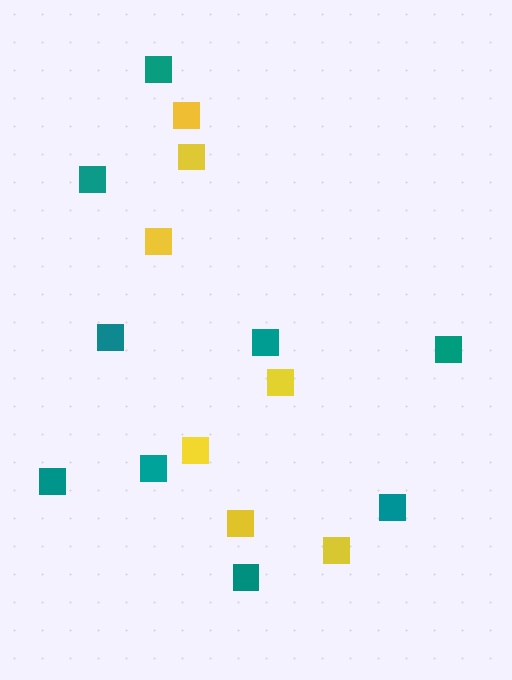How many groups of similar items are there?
There are 2 groups: one group of yellow squares (7) and one group of teal squares (9).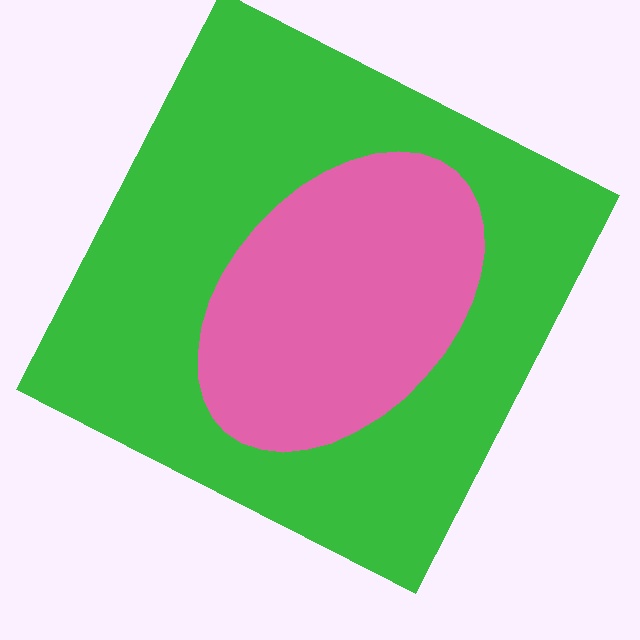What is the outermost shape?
The green square.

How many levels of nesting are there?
2.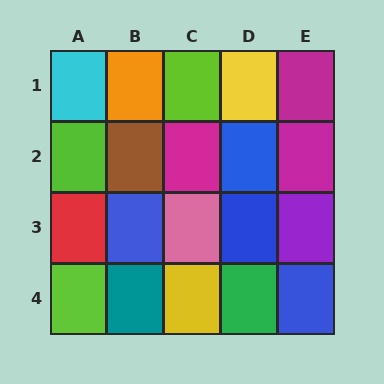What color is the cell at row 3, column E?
Purple.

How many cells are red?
1 cell is red.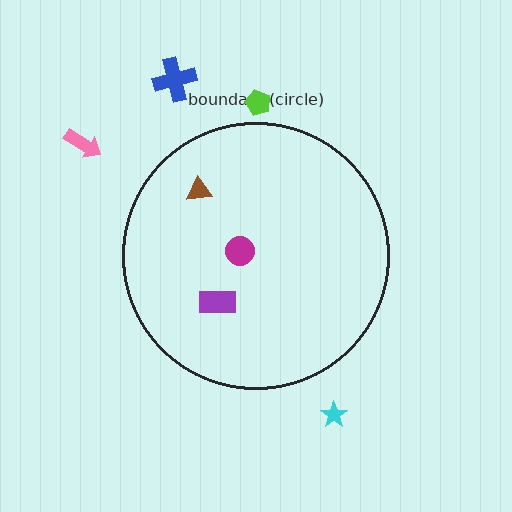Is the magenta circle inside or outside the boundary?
Inside.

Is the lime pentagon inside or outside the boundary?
Outside.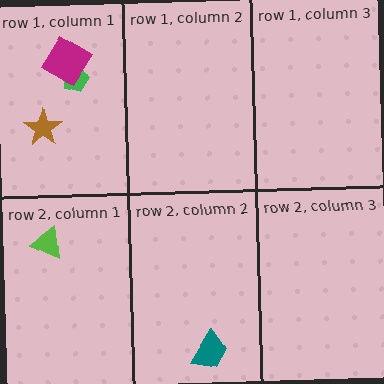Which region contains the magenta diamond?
The row 1, column 1 region.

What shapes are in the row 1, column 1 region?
The green pentagon, the brown star, the magenta diamond.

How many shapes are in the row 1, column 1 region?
3.